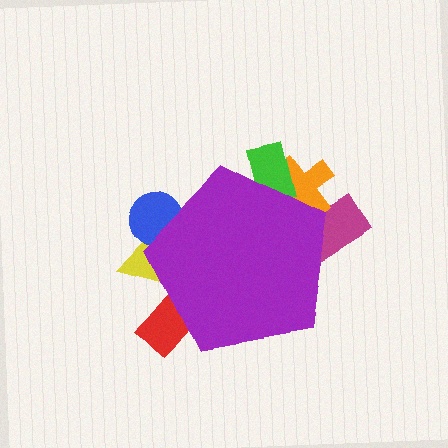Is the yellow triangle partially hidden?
Yes, the yellow triangle is partially hidden behind the purple pentagon.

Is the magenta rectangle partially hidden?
Yes, the magenta rectangle is partially hidden behind the purple pentagon.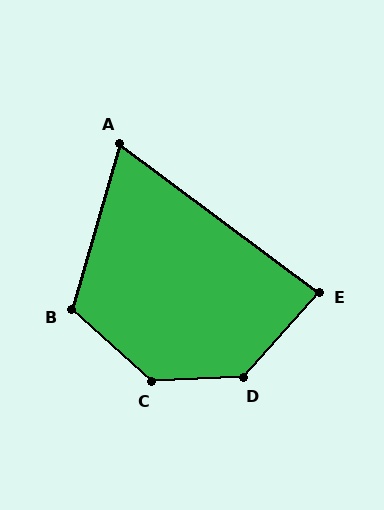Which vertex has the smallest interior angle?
A, at approximately 70 degrees.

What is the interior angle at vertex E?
Approximately 85 degrees (acute).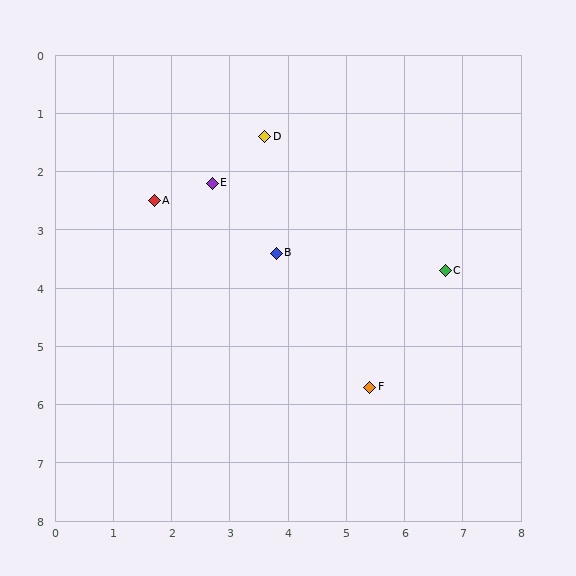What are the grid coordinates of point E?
Point E is at approximately (2.7, 2.2).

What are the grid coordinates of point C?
Point C is at approximately (6.7, 3.7).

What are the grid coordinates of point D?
Point D is at approximately (3.6, 1.4).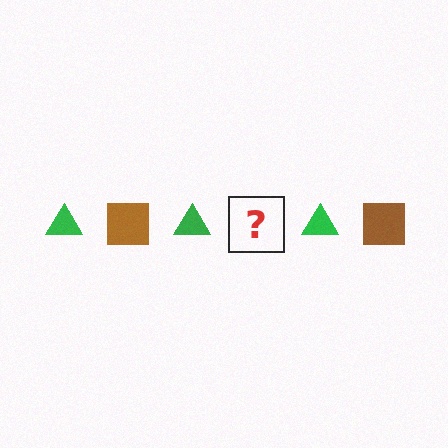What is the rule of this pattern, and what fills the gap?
The rule is that the pattern alternates between green triangle and brown square. The gap should be filled with a brown square.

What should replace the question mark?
The question mark should be replaced with a brown square.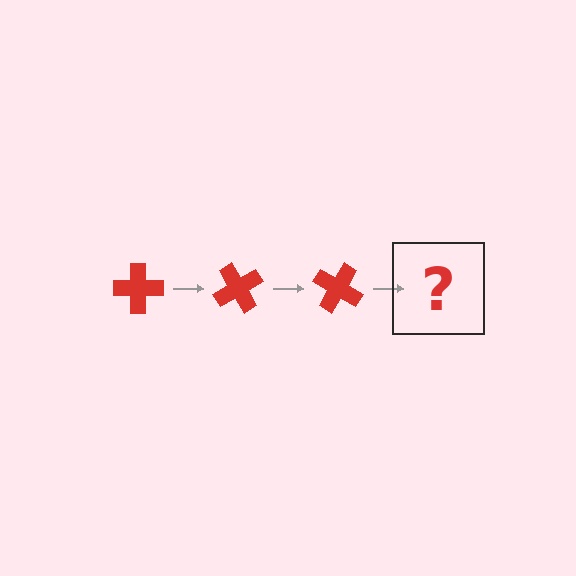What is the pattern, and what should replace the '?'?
The pattern is that the cross rotates 60 degrees each step. The '?' should be a red cross rotated 180 degrees.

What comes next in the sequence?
The next element should be a red cross rotated 180 degrees.